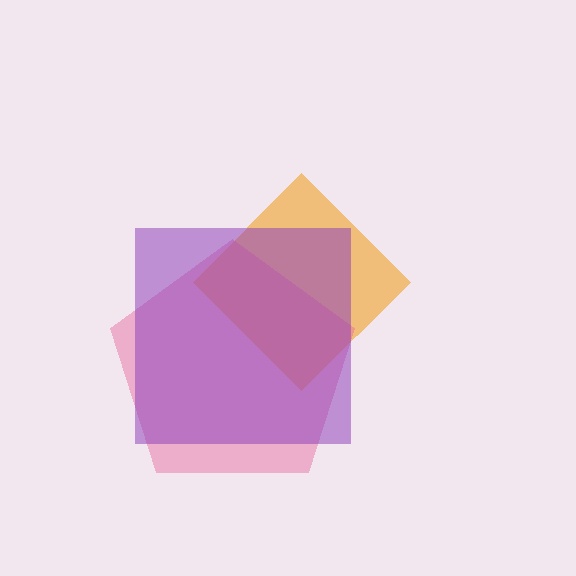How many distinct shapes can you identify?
There are 3 distinct shapes: an orange diamond, a pink pentagon, a purple square.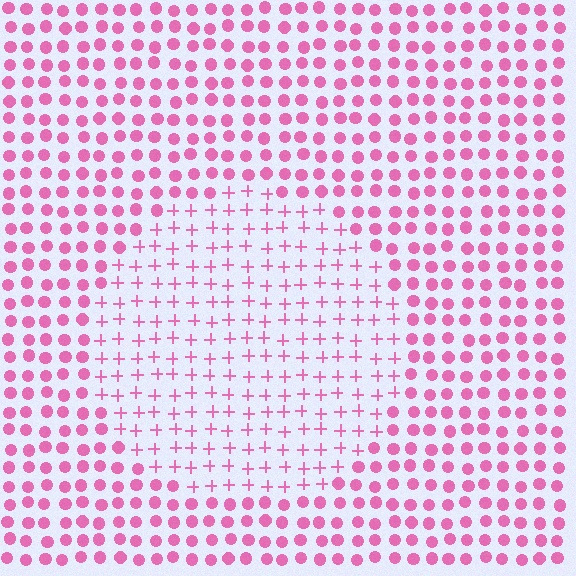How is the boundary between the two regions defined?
The boundary is defined by a change in element shape: plus signs inside vs. circles outside. All elements share the same color and spacing.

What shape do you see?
I see a circle.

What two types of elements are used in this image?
The image uses plus signs inside the circle region and circles outside it.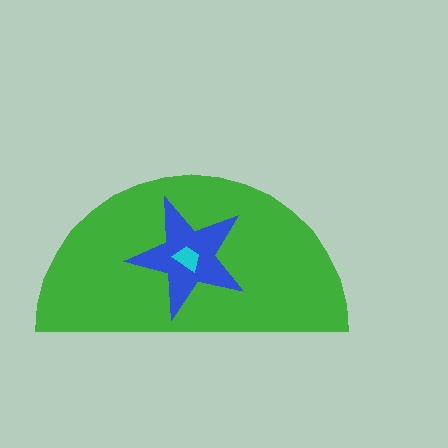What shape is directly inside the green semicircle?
The blue star.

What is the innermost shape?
The cyan trapezoid.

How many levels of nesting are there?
3.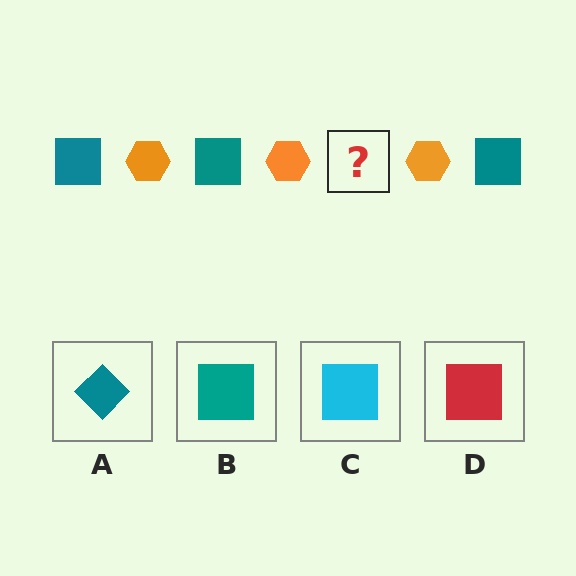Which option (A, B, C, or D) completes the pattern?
B.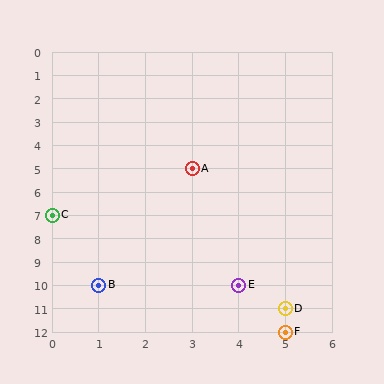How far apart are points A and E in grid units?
Points A and E are 1 column and 5 rows apart (about 5.1 grid units diagonally).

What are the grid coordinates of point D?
Point D is at grid coordinates (5, 11).